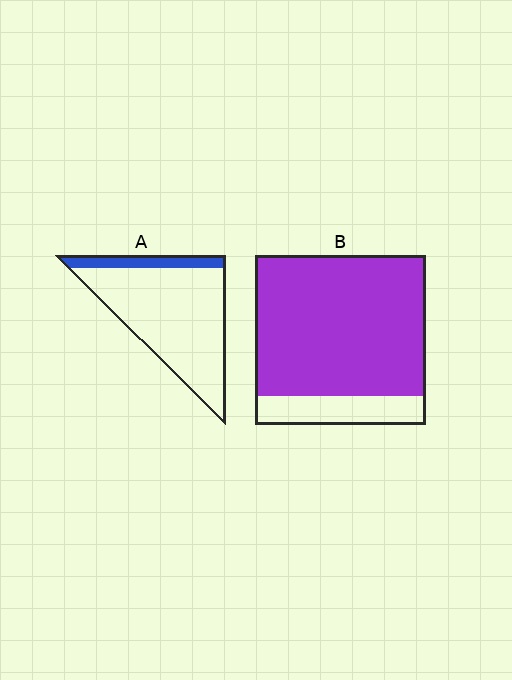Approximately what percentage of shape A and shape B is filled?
A is approximately 15% and B is approximately 85%.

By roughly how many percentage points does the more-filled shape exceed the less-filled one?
By roughly 70 percentage points (B over A).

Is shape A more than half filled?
No.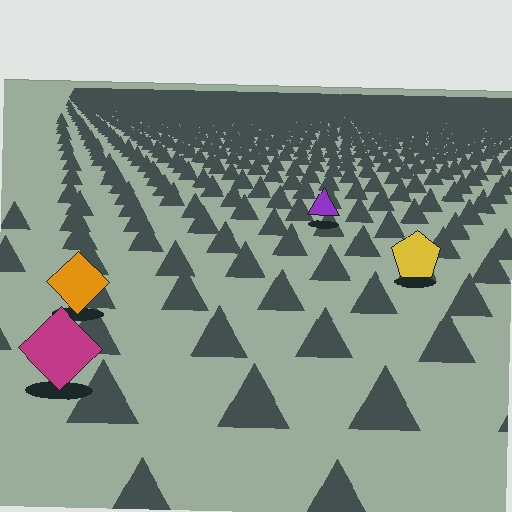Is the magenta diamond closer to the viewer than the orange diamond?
Yes. The magenta diamond is closer — you can tell from the texture gradient: the ground texture is coarser near it.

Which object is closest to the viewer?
The magenta diamond is closest. The texture marks near it are larger and more spread out.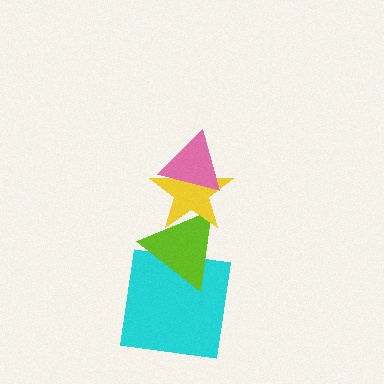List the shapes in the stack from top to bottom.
From top to bottom: the pink triangle, the yellow star, the lime triangle, the cyan square.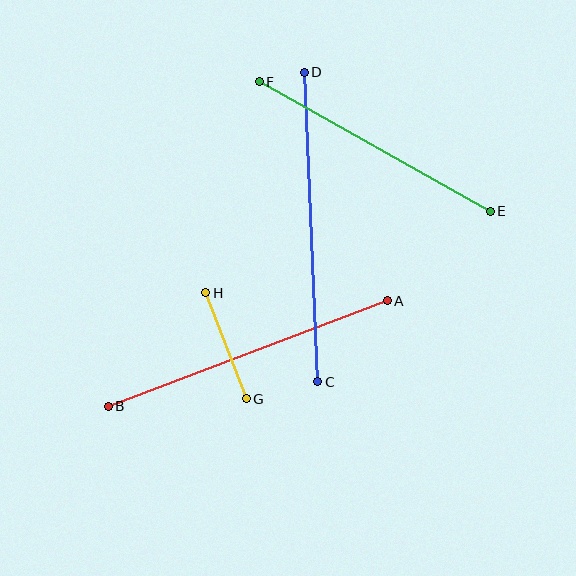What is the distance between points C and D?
The distance is approximately 310 pixels.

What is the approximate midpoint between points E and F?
The midpoint is at approximately (375, 146) pixels.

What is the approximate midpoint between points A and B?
The midpoint is at approximately (248, 354) pixels.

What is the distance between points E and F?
The distance is approximately 265 pixels.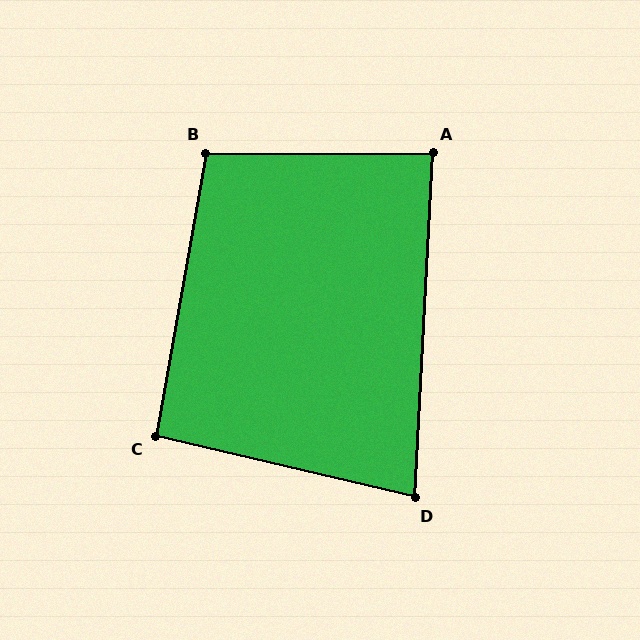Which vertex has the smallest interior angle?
D, at approximately 80 degrees.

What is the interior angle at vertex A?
Approximately 87 degrees (approximately right).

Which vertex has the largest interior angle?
B, at approximately 100 degrees.